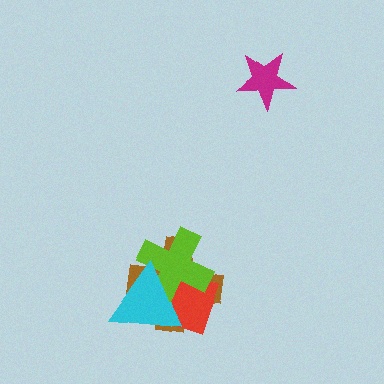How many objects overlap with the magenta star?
0 objects overlap with the magenta star.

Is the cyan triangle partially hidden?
No, no other shape covers it.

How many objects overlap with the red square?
3 objects overlap with the red square.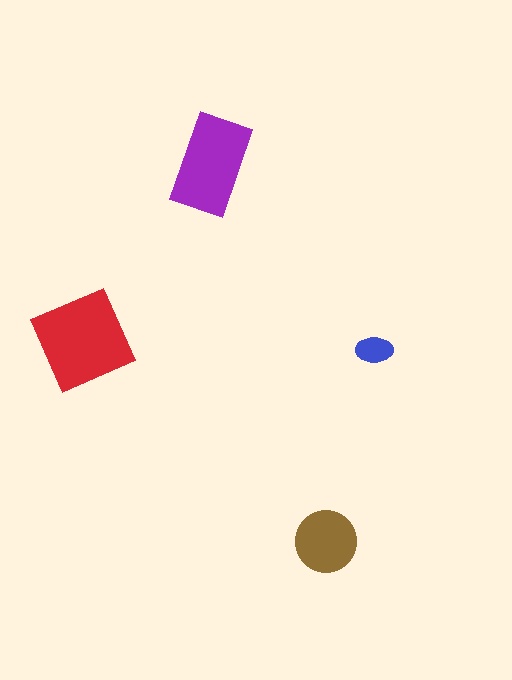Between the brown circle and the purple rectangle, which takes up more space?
The purple rectangle.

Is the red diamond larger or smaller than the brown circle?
Larger.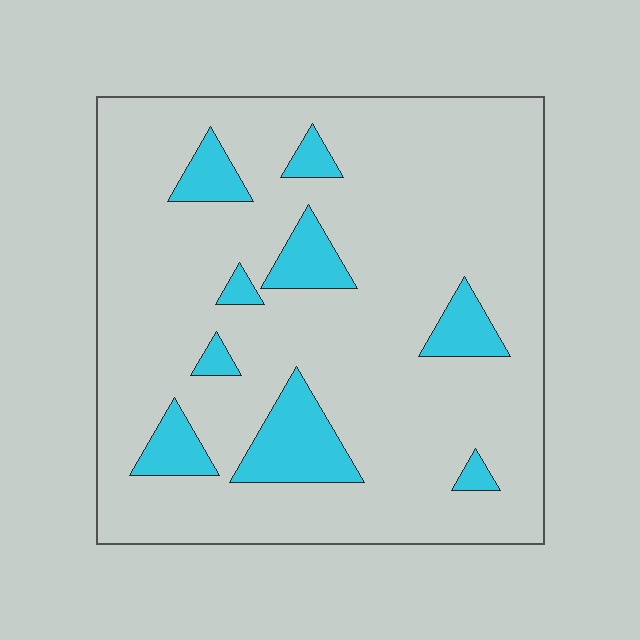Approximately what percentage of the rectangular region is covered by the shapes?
Approximately 15%.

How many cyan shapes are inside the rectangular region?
9.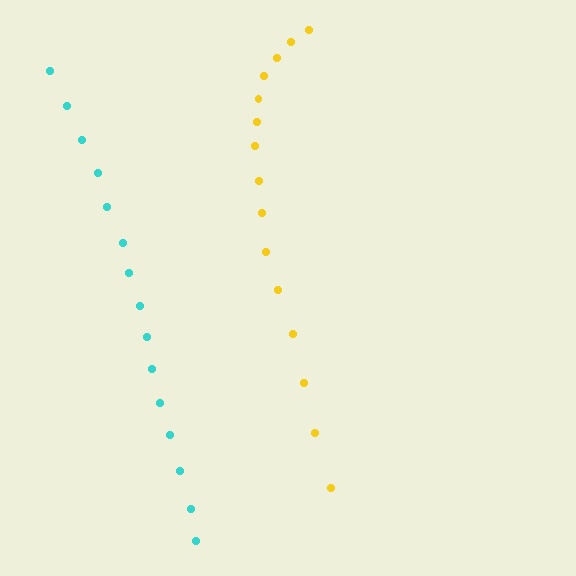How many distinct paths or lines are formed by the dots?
There are 2 distinct paths.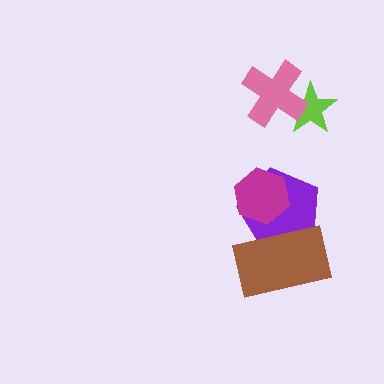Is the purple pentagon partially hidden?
Yes, it is partially covered by another shape.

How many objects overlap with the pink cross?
1 object overlaps with the pink cross.